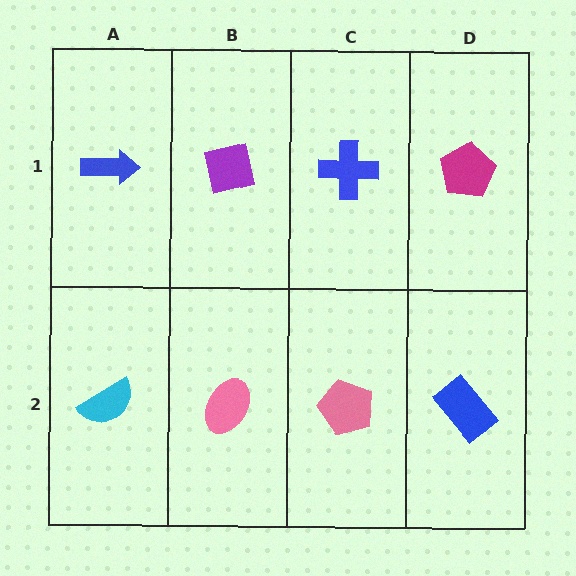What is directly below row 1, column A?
A cyan semicircle.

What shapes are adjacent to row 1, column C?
A pink pentagon (row 2, column C), a purple square (row 1, column B), a magenta pentagon (row 1, column D).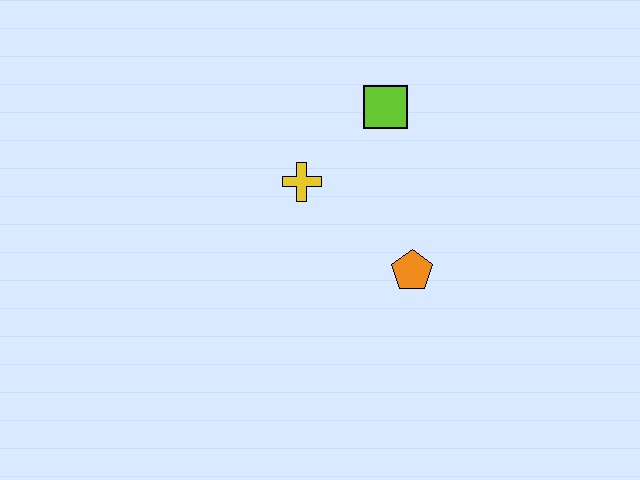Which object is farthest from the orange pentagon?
The lime square is farthest from the orange pentagon.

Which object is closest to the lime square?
The yellow cross is closest to the lime square.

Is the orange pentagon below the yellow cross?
Yes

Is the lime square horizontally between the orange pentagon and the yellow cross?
Yes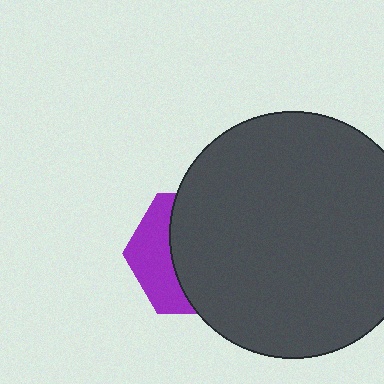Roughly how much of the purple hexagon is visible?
A small part of it is visible (roughly 34%).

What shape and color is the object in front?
The object in front is a dark gray circle.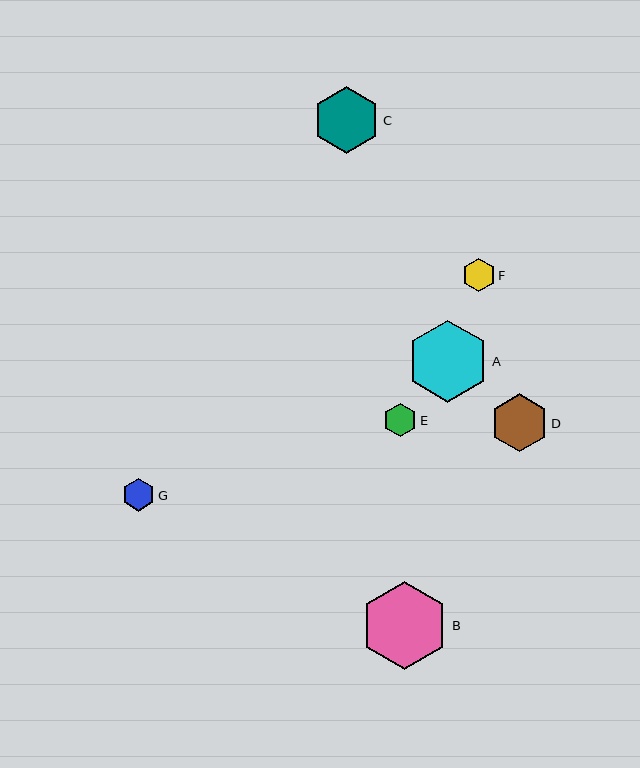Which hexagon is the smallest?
Hexagon G is the smallest with a size of approximately 33 pixels.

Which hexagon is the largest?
Hexagon B is the largest with a size of approximately 89 pixels.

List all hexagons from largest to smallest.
From largest to smallest: B, A, C, D, F, E, G.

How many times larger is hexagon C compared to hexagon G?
Hexagon C is approximately 2.0 times the size of hexagon G.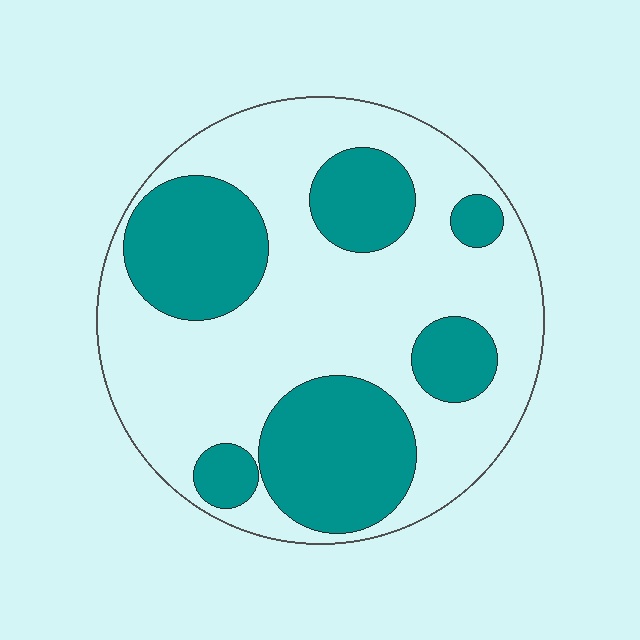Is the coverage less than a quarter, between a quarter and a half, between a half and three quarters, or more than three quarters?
Between a quarter and a half.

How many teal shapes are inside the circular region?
6.